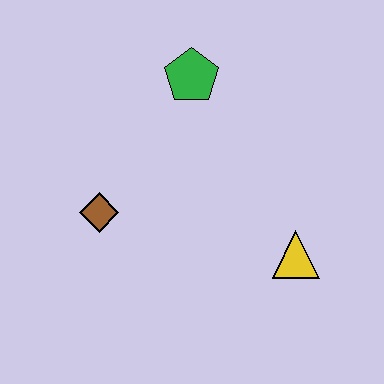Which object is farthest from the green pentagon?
The yellow triangle is farthest from the green pentagon.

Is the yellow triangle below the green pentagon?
Yes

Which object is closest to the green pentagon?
The brown diamond is closest to the green pentagon.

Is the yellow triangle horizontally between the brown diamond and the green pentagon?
No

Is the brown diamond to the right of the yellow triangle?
No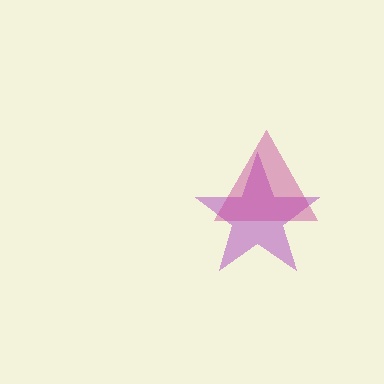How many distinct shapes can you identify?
There are 2 distinct shapes: a purple star, a magenta triangle.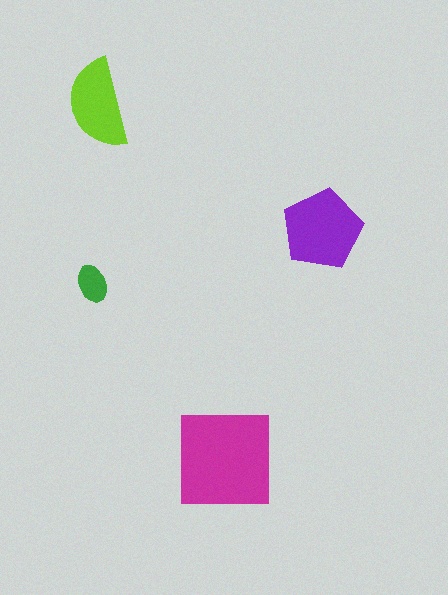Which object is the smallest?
The green ellipse.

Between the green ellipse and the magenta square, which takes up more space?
The magenta square.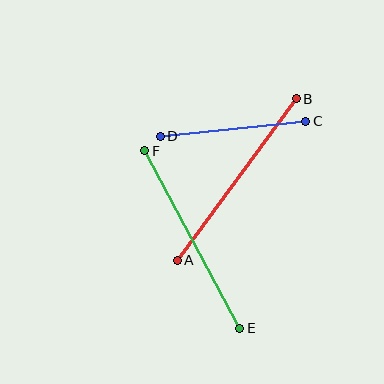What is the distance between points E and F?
The distance is approximately 201 pixels.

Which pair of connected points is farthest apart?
Points E and F are farthest apart.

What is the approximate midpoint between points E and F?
The midpoint is at approximately (192, 240) pixels.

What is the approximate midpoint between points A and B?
The midpoint is at approximately (237, 179) pixels.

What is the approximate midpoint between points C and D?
The midpoint is at approximately (233, 129) pixels.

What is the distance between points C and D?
The distance is approximately 147 pixels.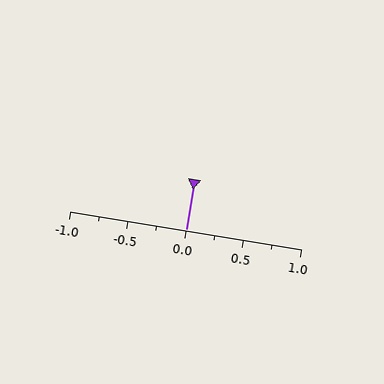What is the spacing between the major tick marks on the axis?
The major ticks are spaced 0.5 apart.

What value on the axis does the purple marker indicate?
The marker indicates approximately 0.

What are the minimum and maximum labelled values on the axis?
The axis runs from -1.0 to 1.0.